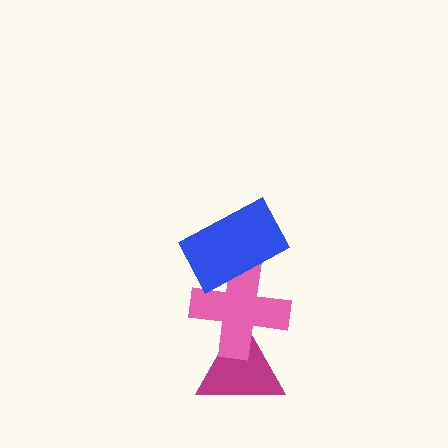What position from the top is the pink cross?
The pink cross is 2nd from the top.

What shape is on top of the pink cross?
The blue rectangle is on top of the pink cross.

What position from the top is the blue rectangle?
The blue rectangle is 1st from the top.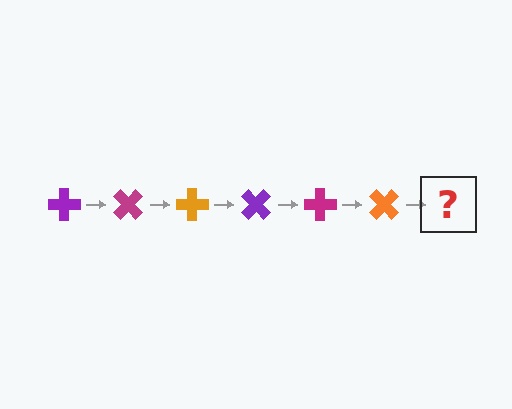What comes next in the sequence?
The next element should be a purple cross, rotated 270 degrees from the start.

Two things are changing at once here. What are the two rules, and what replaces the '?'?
The two rules are that it rotates 45 degrees each step and the color cycles through purple, magenta, and orange. The '?' should be a purple cross, rotated 270 degrees from the start.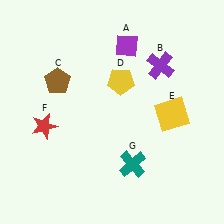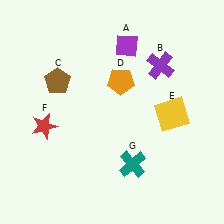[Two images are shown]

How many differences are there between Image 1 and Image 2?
There is 1 difference between the two images.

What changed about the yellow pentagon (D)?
In Image 1, D is yellow. In Image 2, it changed to orange.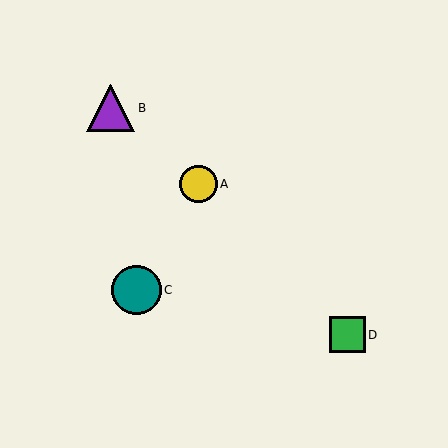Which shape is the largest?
The teal circle (labeled C) is the largest.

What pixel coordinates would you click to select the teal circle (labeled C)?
Click at (136, 290) to select the teal circle C.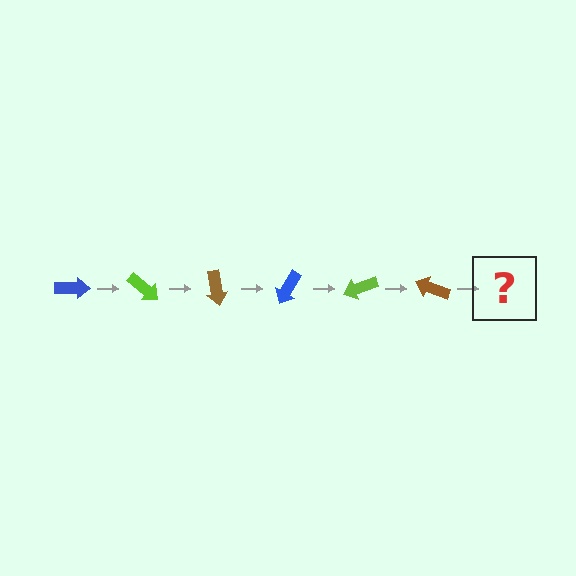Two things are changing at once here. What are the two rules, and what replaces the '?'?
The two rules are that it rotates 40 degrees each step and the color cycles through blue, lime, and brown. The '?' should be a blue arrow, rotated 240 degrees from the start.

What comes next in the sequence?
The next element should be a blue arrow, rotated 240 degrees from the start.